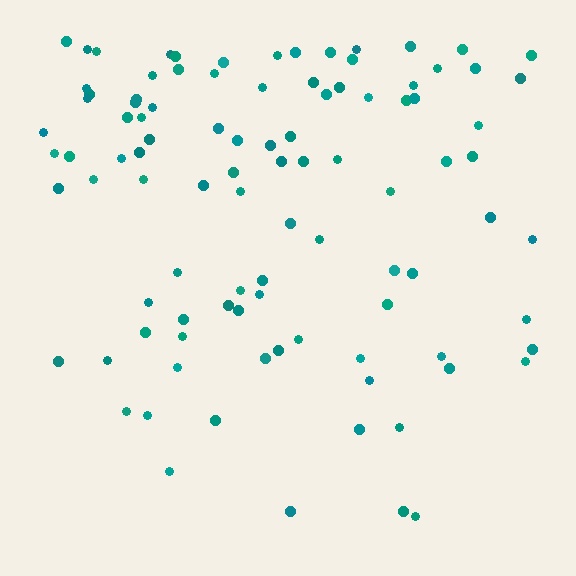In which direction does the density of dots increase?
From bottom to top, with the top side densest.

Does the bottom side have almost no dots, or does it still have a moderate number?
Still a moderate number, just noticeably fewer than the top.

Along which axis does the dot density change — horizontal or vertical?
Vertical.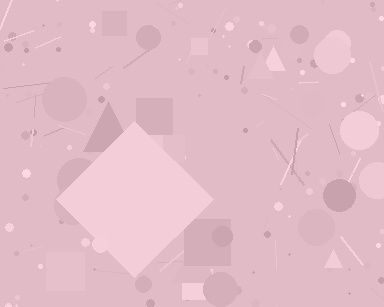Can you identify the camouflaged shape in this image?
The camouflaged shape is a diamond.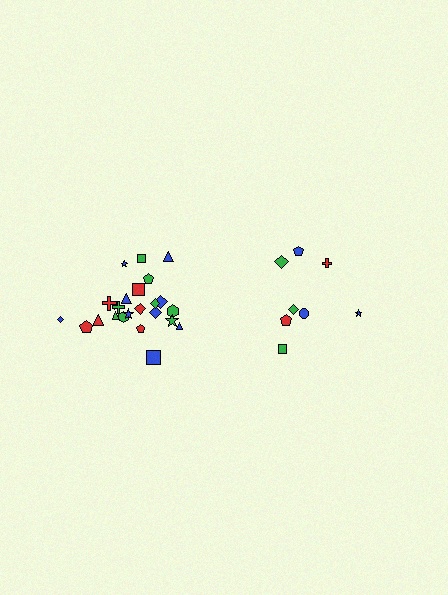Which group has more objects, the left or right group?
The left group.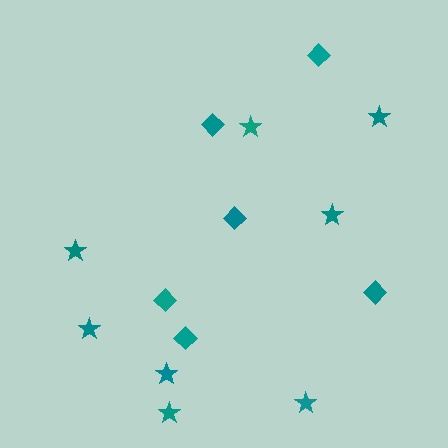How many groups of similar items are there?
There are 2 groups: one group of stars (8) and one group of diamonds (6).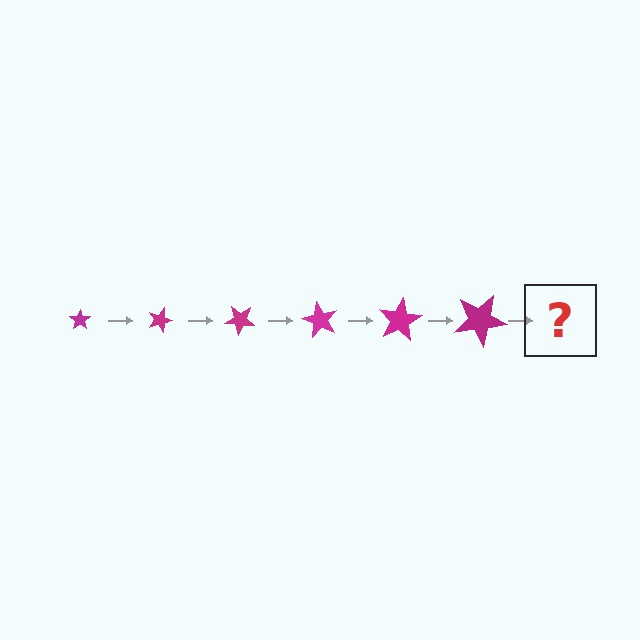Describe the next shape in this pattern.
It should be a star, larger than the previous one and rotated 120 degrees from the start.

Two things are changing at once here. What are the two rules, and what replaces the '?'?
The two rules are that the star grows larger each step and it rotates 20 degrees each step. The '?' should be a star, larger than the previous one and rotated 120 degrees from the start.